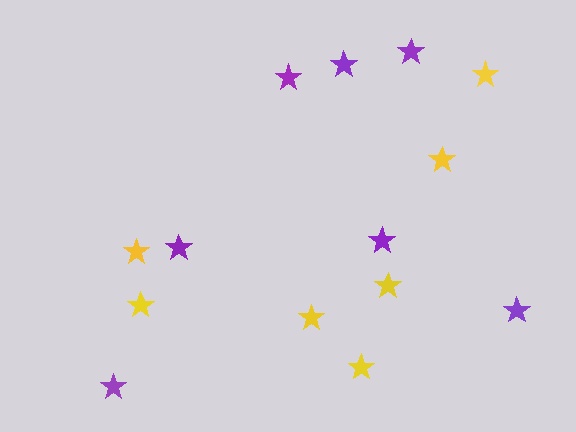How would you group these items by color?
There are 2 groups: one group of yellow stars (7) and one group of purple stars (7).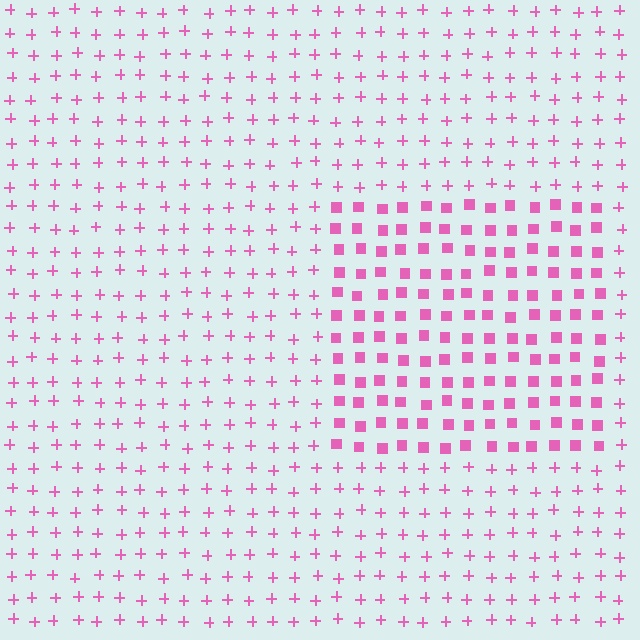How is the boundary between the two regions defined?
The boundary is defined by a change in element shape: squares inside vs. plus signs outside. All elements share the same color and spacing.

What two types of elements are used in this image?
The image uses squares inside the rectangle region and plus signs outside it.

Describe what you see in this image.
The image is filled with small pink elements arranged in a uniform grid. A rectangle-shaped region contains squares, while the surrounding area contains plus signs. The boundary is defined purely by the change in element shape.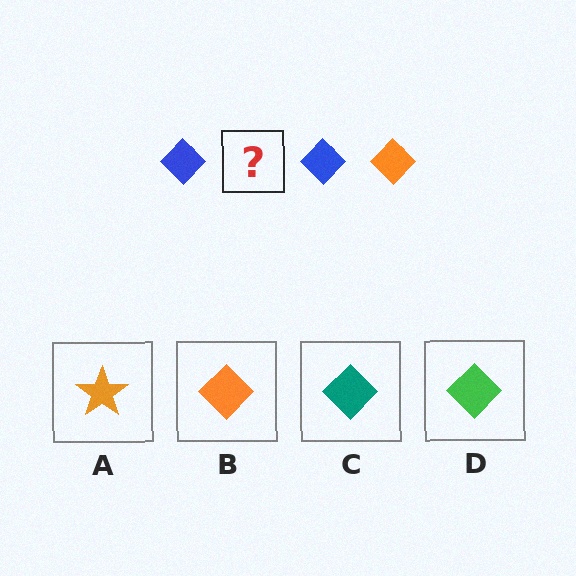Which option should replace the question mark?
Option B.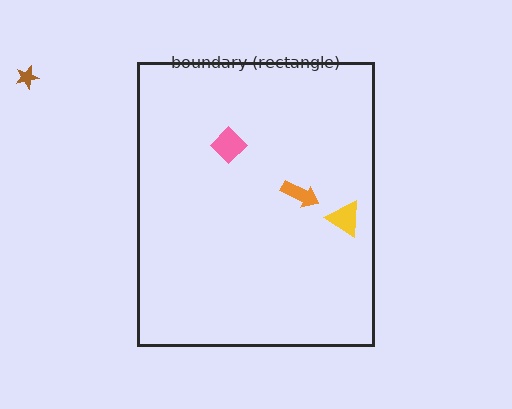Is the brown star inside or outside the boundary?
Outside.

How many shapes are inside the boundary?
3 inside, 1 outside.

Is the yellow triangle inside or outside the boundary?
Inside.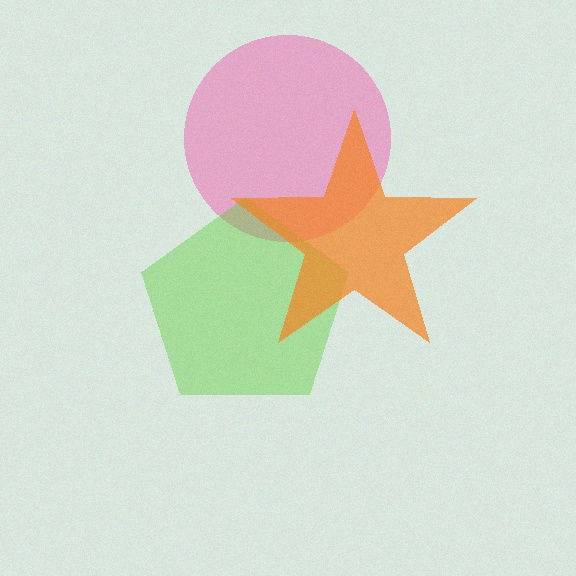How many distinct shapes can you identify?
There are 3 distinct shapes: a pink circle, a lime pentagon, an orange star.